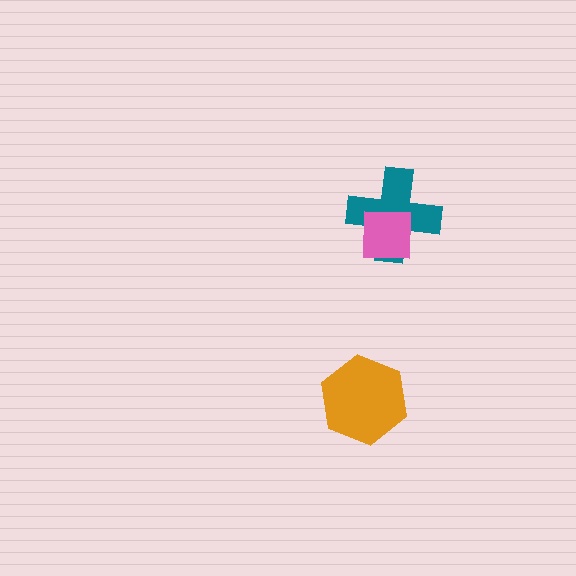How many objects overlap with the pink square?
1 object overlaps with the pink square.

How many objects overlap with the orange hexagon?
0 objects overlap with the orange hexagon.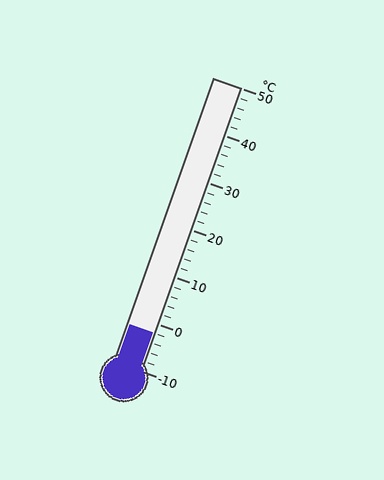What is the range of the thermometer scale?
The thermometer scale ranges from -10°C to 50°C.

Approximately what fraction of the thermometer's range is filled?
The thermometer is filled to approximately 15% of its range.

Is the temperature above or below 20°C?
The temperature is below 20°C.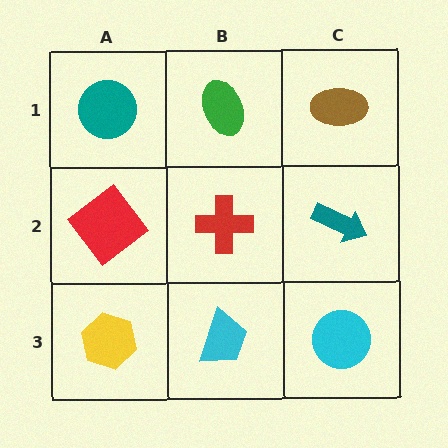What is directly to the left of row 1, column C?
A green ellipse.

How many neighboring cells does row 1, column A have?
2.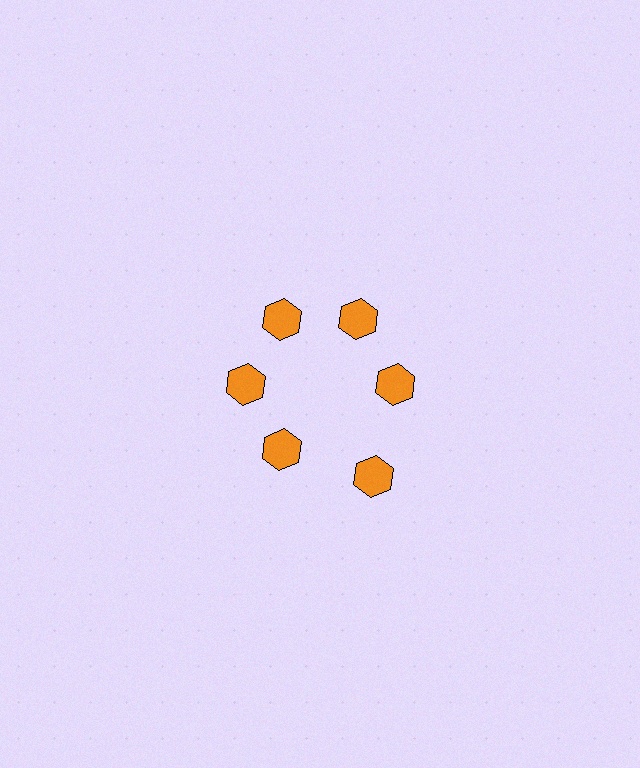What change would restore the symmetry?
The symmetry would be restored by moving it inward, back onto the ring so that all 6 hexagons sit at equal angles and equal distance from the center.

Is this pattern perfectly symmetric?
No. The 6 orange hexagons are arranged in a ring, but one element near the 5 o'clock position is pushed outward from the center, breaking the 6-fold rotational symmetry.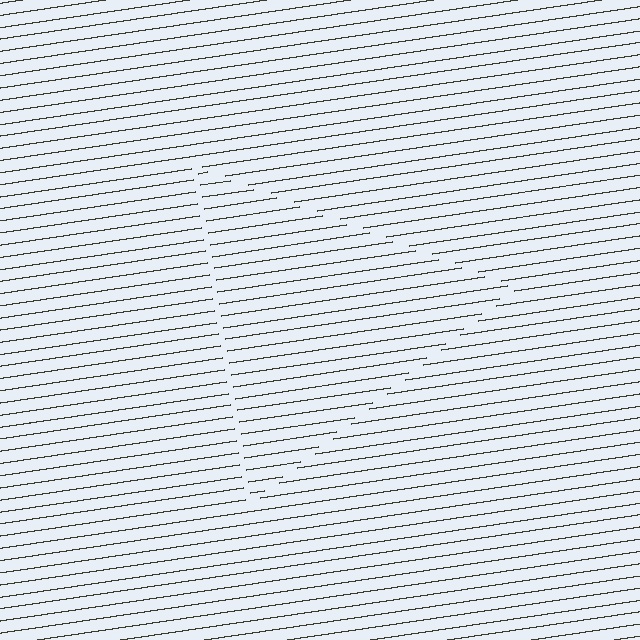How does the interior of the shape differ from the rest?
The interior of the shape contains the same grating, shifted by half a period — the contour is defined by the phase discontinuity where line-ends from the inner and outer gratings abut.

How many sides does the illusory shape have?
3 sides — the line-ends trace a triangle.